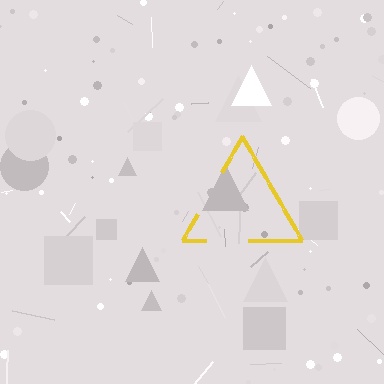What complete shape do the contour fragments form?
The contour fragments form a triangle.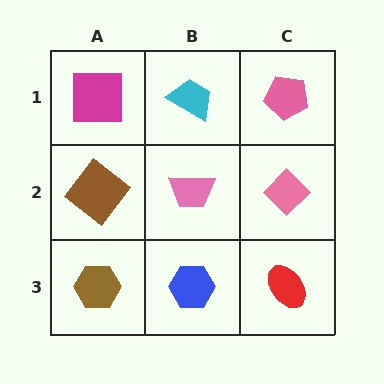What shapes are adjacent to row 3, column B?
A pink trapezoid (row 2, column B), a brown hexagon (row 3, column A), a red ellipse (row 3, column C).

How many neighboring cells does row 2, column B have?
4.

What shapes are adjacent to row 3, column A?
A brown diamond (row 2, column A), a blue hexagon (row 3, column B).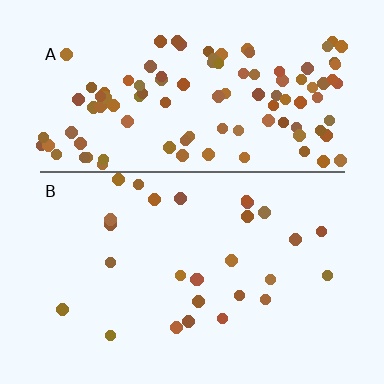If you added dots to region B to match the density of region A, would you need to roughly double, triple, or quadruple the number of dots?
Approximately quadruple.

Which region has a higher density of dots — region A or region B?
A (the top).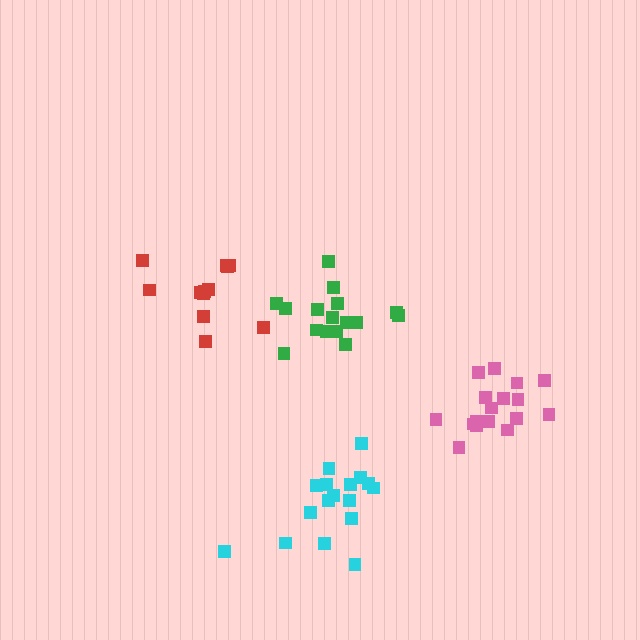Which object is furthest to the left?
The red cluster is leftmost.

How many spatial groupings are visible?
There are 4 spatial groupings.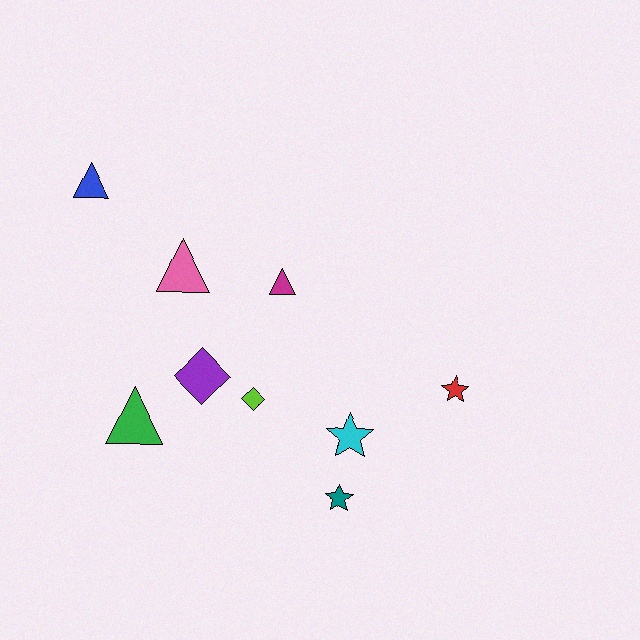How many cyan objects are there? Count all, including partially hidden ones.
There is 1 cyan object.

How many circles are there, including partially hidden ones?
There are no circles.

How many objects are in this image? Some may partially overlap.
There are 9 objects.